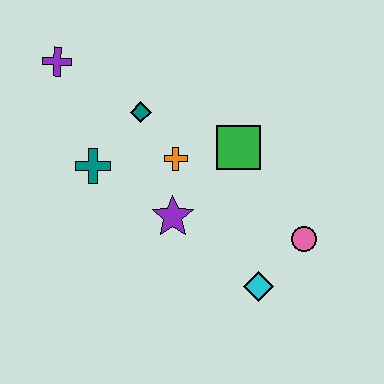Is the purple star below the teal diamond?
Yes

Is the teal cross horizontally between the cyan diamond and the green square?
No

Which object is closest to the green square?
The orange cross is closest to the green square.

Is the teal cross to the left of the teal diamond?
Yes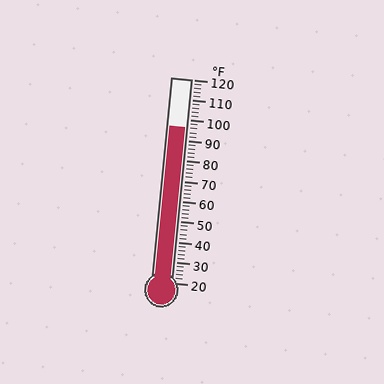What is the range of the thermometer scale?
The thermometer scale ranges from 20°F to 120°F.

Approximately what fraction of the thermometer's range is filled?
The thermometer is filled to approximately 75% of its range.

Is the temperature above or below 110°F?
The temperature is below 110°F.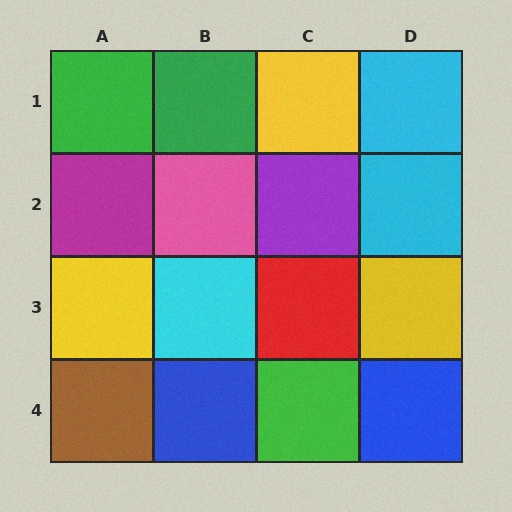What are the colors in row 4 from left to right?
Brown, blue, green, blue.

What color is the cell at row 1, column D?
Cyan.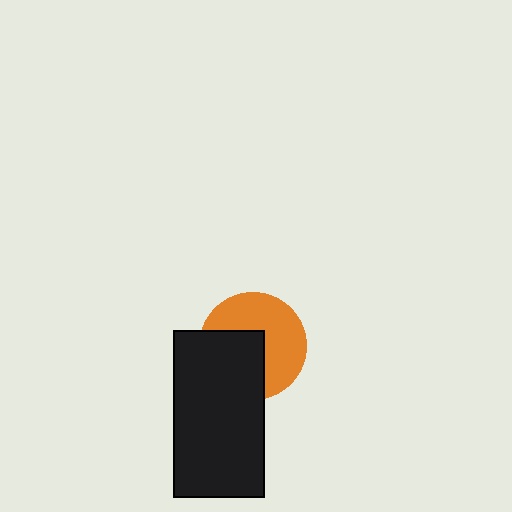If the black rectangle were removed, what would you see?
You would see the complete orange circle.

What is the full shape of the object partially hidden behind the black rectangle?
The partially hidden object is an orange circle.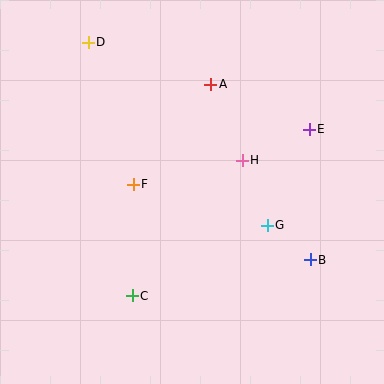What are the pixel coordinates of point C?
Point C is at (132, 296).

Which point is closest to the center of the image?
Point F at (133, 184) is closest to the center.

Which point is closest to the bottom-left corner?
Point C is closest to the bottom-left corner.